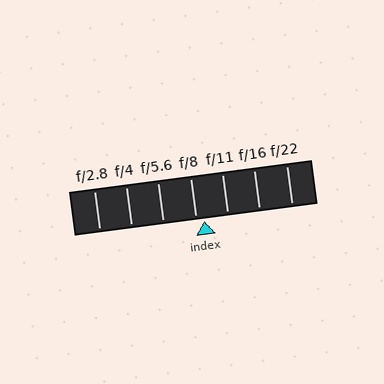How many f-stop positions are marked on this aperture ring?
There are 7 f-stop positions marked.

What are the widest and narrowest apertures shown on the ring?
The widest aperture shown is f/2.8 and the narrowest is f/22.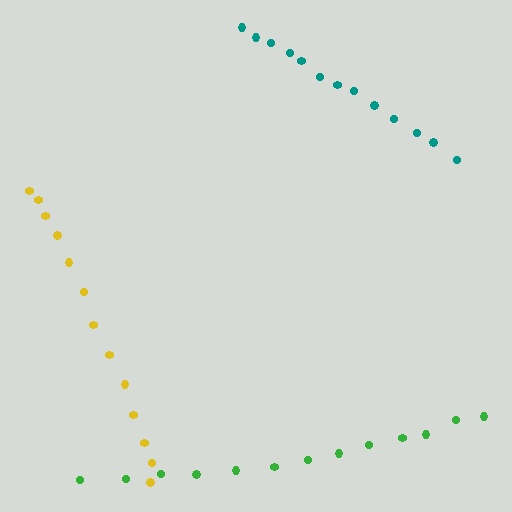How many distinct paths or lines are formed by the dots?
There are 3 distinct paths.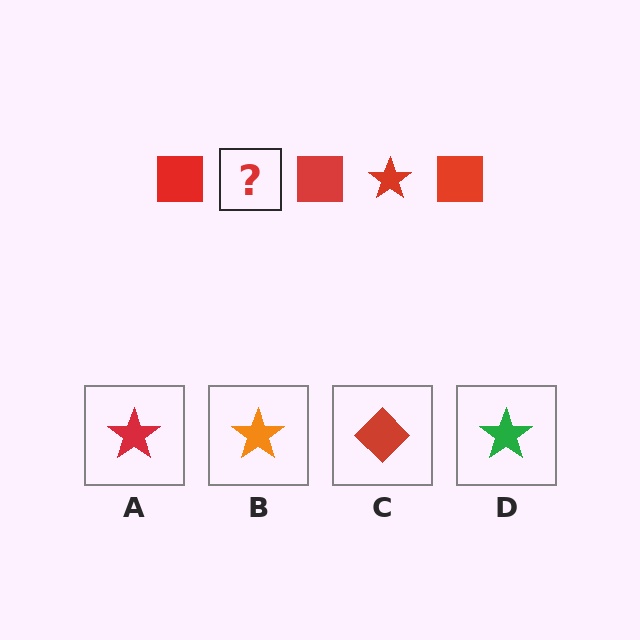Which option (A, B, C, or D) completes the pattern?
A.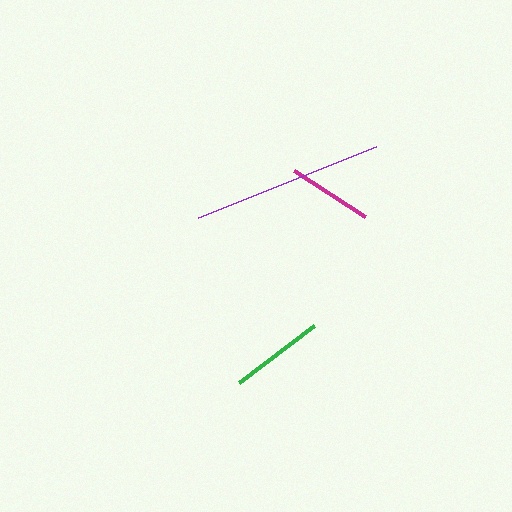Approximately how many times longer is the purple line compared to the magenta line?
The purple line is approximately 2.3 times the length of the magenta line.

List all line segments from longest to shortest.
From longest to shortest: purple, green, magenta.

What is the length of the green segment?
The green segment is approximately 95 pixels long.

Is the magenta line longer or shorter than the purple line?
The purple line is longer than the magenta line.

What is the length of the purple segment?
The purple segment is approximately 192 pixels long.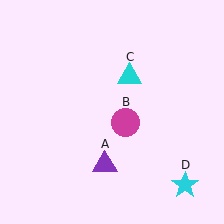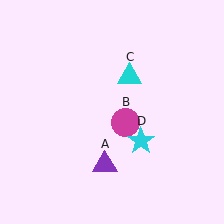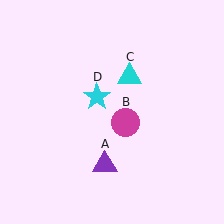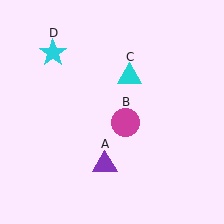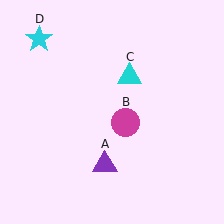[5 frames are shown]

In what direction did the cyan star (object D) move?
The cyan star (object D) moved up and to the left.